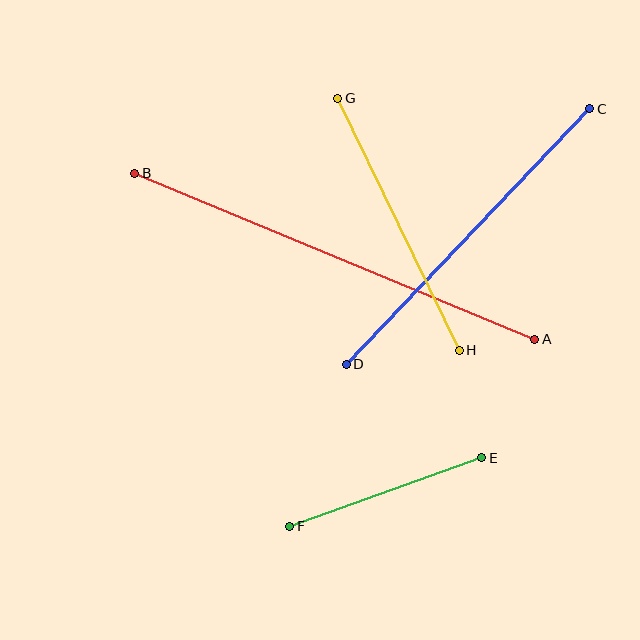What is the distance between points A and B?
The distance is approximately 433 pixels.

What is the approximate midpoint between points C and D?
The midpoint is at approximately (468, 237) pixels.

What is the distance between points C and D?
The distance is approximately 353 pixels.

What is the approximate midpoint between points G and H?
The midpoint is at approximately (398, 224) pixels.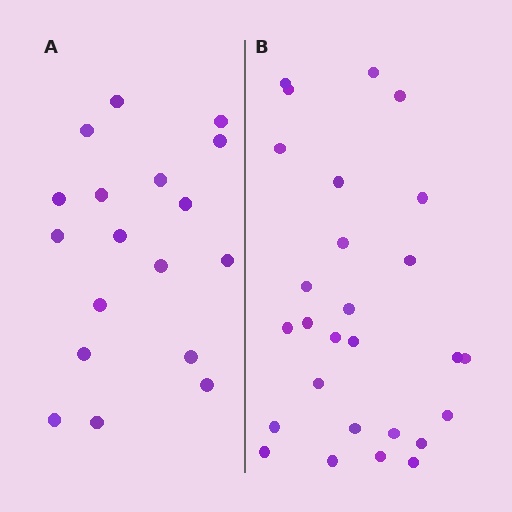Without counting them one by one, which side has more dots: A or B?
Region B (the right region) has more dots.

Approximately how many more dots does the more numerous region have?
Region B has roughly 8 or so more dots than region A.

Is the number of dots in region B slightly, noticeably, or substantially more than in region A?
Region B has substantially more. The ratio is roughly 1.5 to 1.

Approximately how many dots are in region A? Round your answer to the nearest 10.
About 20 dots. (The exact count is 18, which rounds to 20.)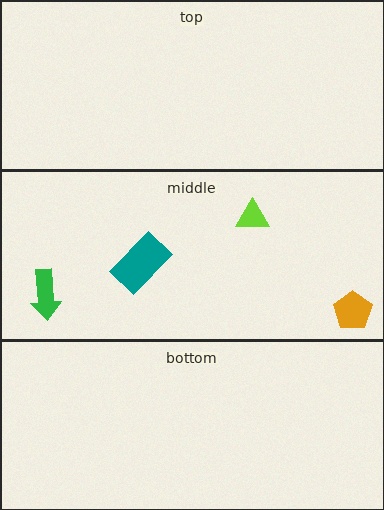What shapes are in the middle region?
The lime triangle, the green arrow, the orange pentagon, the teal rectangle.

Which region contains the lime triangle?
The middle region.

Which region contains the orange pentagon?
The middle region.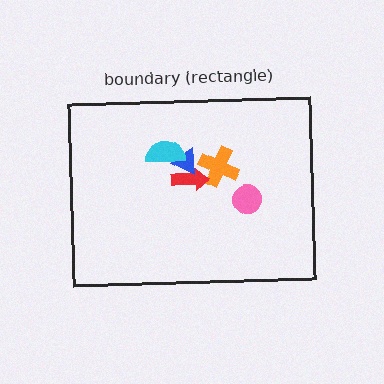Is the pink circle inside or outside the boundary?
Inside.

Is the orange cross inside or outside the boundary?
Inside.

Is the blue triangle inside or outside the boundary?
Inside.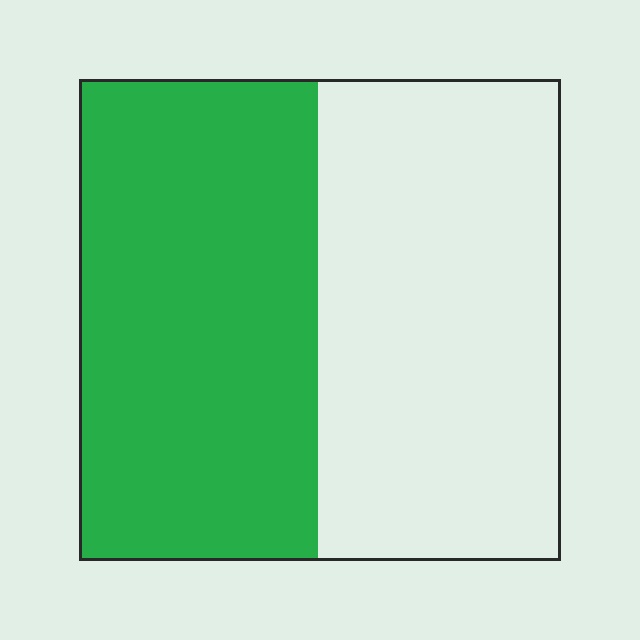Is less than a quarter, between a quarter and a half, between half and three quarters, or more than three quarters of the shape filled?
Between a quarter and a half.